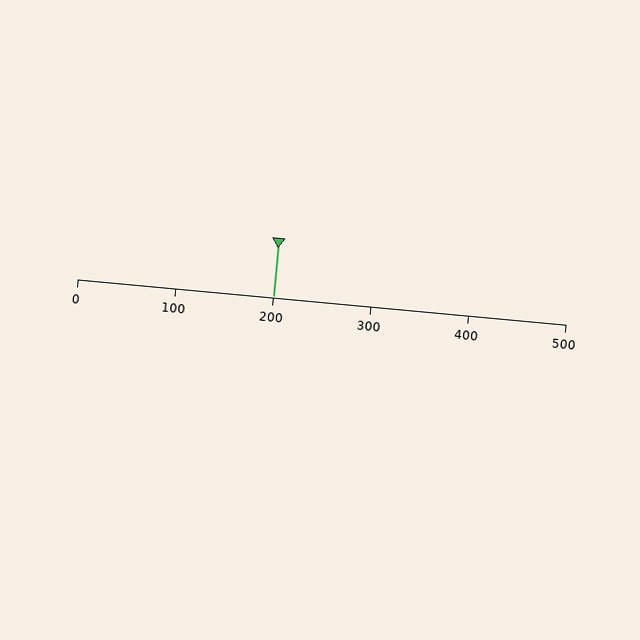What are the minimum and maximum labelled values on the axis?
The axis runs from 0 to 500.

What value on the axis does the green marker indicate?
The marker indicates approximately 200.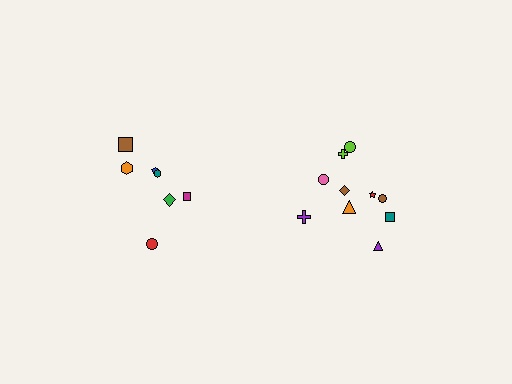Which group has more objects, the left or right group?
The right group.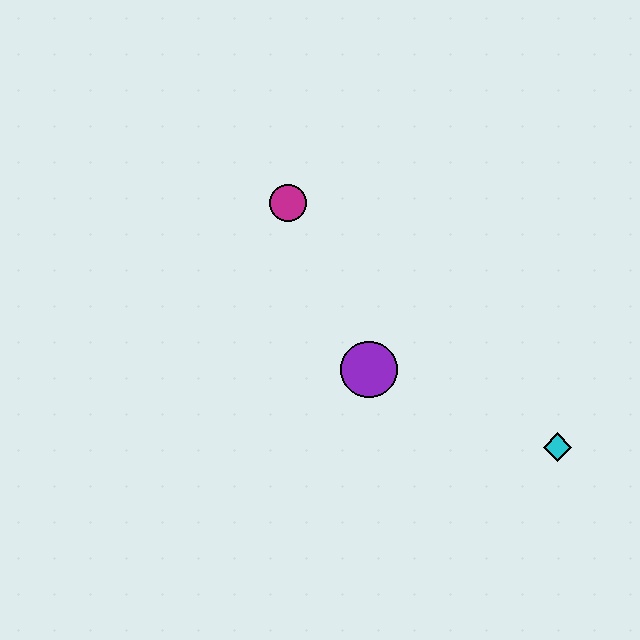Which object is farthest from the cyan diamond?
The magenta circle is farthest from the cyan diamond.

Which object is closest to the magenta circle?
The purple circle is closest to the magenta circle.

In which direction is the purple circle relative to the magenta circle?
The purple circle is below the magenta circle.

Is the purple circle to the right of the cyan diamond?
No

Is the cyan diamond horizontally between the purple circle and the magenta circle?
No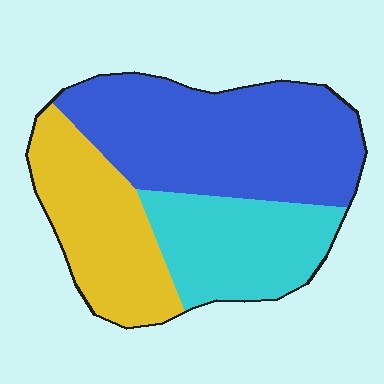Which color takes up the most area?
Blue, at roughly 45%.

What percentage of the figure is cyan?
Cyan covers roughly 25% of the figure.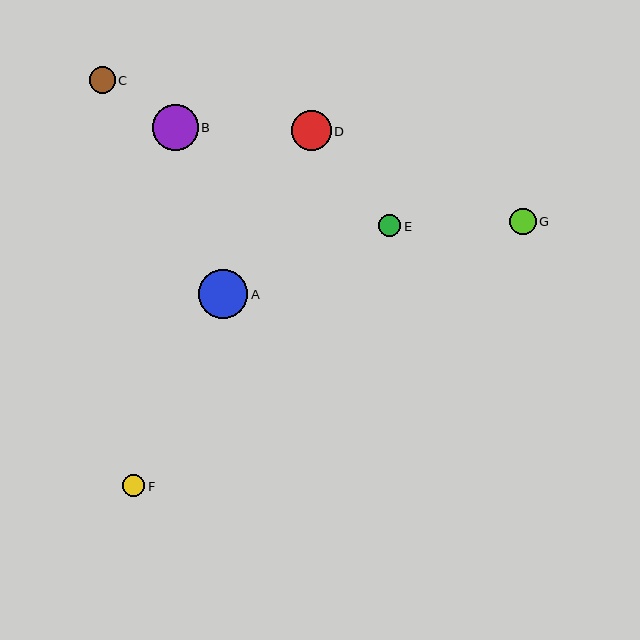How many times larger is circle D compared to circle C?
Circle D is approximately 1.5 times the size of circle C.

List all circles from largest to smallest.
From largest to smallest: A, B, D, G, C, F, E.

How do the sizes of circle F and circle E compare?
Circle F and circle E are approximately the same size.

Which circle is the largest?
Circle A is the largest with a size of approximately 49 pixels.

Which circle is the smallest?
Circle E is the smallest with a size of approximately 22 pixels.